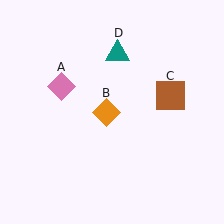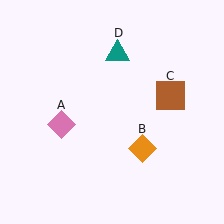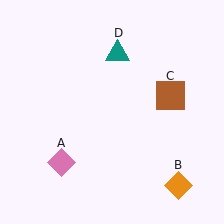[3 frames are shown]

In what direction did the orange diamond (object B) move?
The orange diamond (object B) moved down and to the right.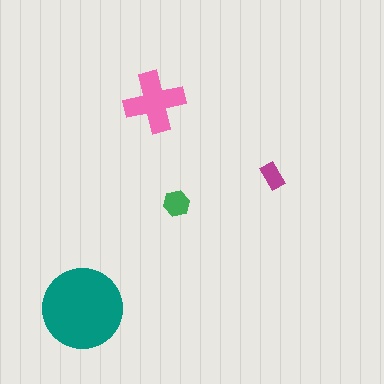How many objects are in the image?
There are 4 objects in the image.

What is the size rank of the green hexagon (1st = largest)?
3rd.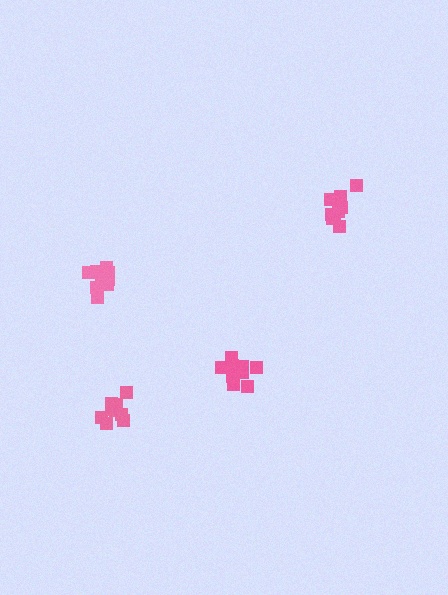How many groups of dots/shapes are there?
There are 4 groups.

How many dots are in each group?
Group 1: 9 dots, Group 2: 10 dots, Group 3: 12 dots, Group 4: 10 dots (41 total).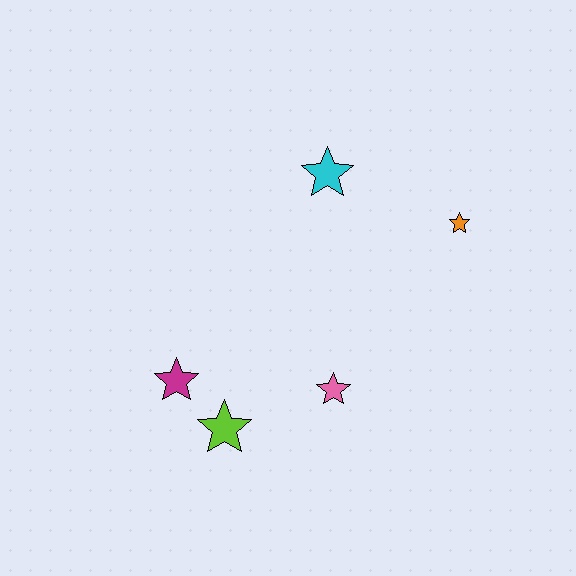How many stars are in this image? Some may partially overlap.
There are 5 stars.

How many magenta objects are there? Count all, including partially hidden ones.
There is 1 magenta object.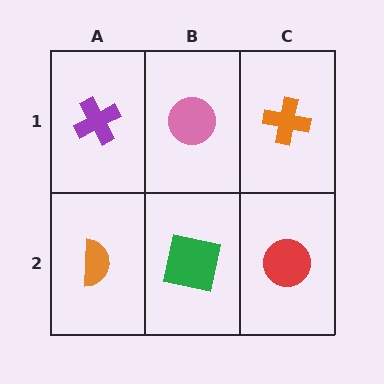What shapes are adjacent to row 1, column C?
A red circle (row 2, column C), a pink circle (row 1, column B).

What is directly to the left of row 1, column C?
A pink circle.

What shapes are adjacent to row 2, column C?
An orange cross (row 1, column C), a green square (row 2, column B).